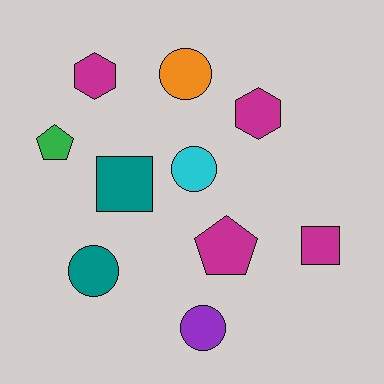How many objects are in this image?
There are 10 objects.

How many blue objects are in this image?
There are no blue objects.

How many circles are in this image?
There are 4 circles.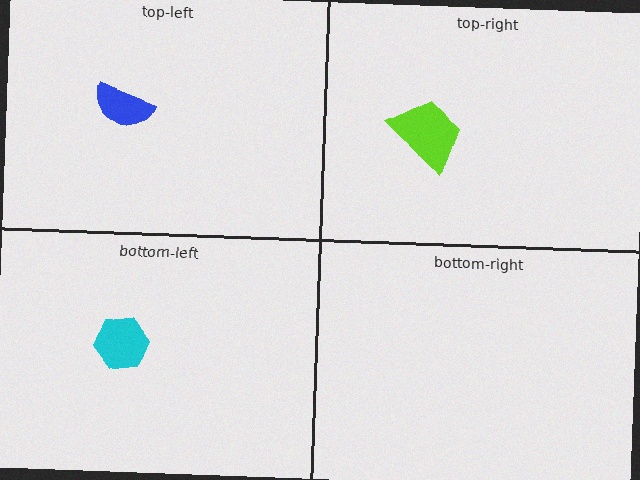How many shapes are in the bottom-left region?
1.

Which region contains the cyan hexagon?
The bottom-left region.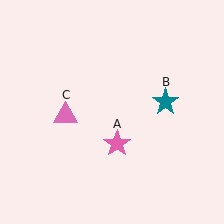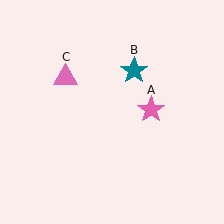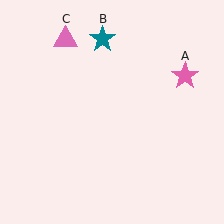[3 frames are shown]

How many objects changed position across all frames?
3 objects changed position: pink star (object A), teal star (object B), pink triangle (object C).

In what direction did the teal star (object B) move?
The teal star (object B) moved up and to the left.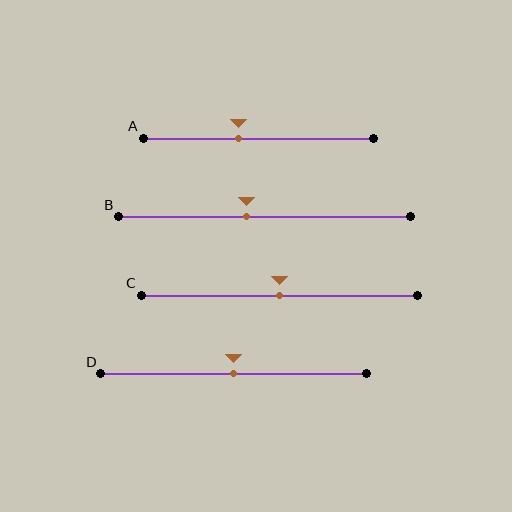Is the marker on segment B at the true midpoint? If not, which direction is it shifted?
No, the marker on segment B is shifted to the left by about 6% of the segment length.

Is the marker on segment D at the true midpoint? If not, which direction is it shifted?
Yes, the marker on segment D is at the true midpoint.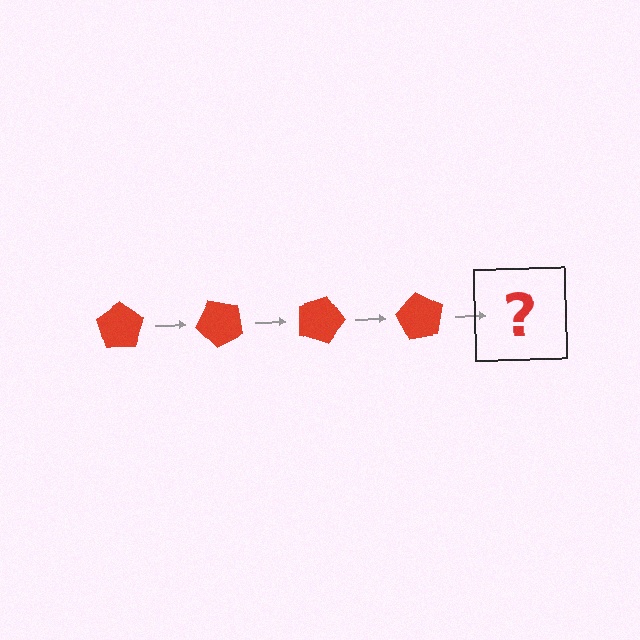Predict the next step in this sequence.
The next step is a red pentagon rotated 180 degrees.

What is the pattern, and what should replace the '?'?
The pattern is that the pentagon rotates 45 degrees each step. The '?' should be a red pentagon rotated 180 degrees.